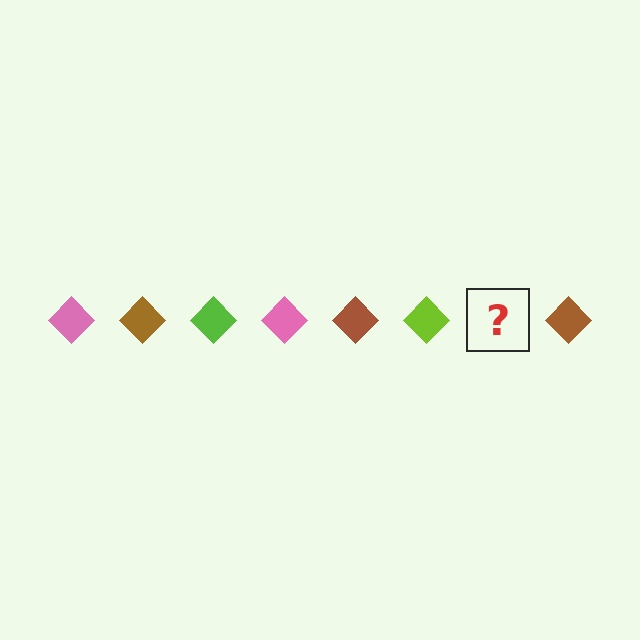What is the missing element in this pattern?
The missing element is a pink diamond.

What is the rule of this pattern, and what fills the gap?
The rule is that the pattern cycles through pink, brown, lime diamonds. The gap should be filled with a pink diamond.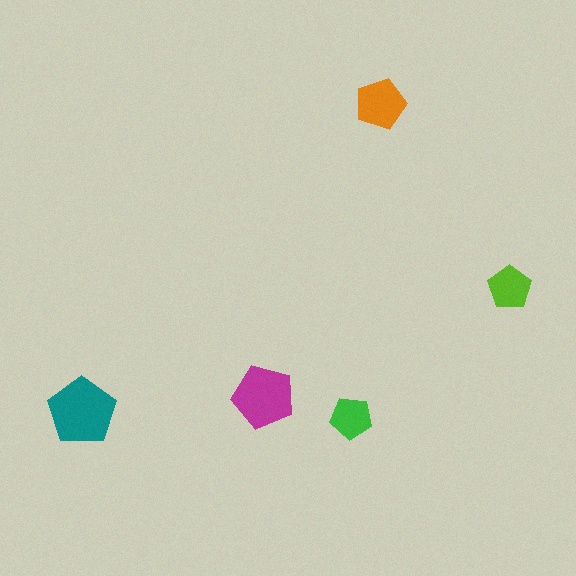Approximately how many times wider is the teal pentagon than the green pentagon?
About 1.5 times wider.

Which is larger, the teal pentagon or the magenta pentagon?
The teal one.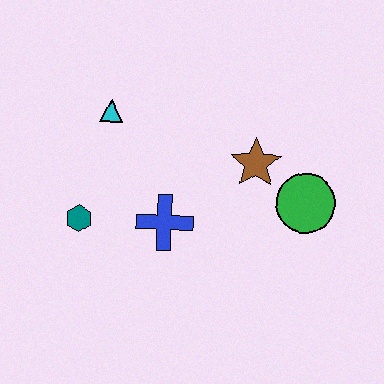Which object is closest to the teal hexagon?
The blue cross is closest to the teal hexagon.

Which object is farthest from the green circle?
The teal hexagon is farthest from the green circle.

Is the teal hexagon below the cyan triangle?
Yes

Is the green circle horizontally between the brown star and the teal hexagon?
No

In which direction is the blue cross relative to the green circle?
The blue cross is to the left of the green circle.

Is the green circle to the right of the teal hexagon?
Yes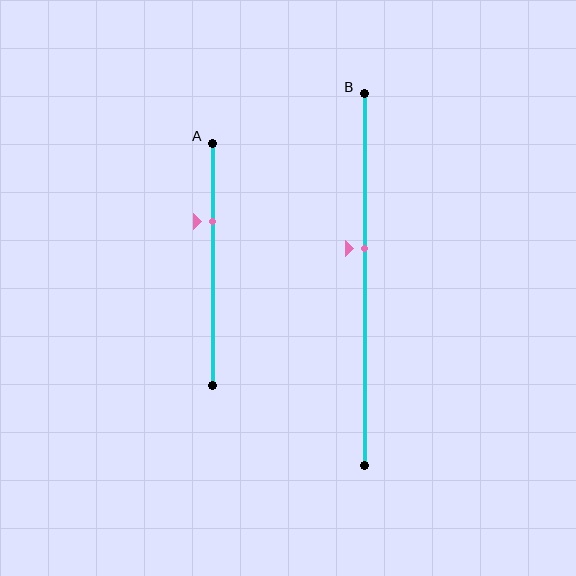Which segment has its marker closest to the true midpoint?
Segment B has its marker closest to the true midpoint.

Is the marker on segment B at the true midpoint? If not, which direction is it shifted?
No, the marker on segment B is shifted upward by about 8% of the segment length.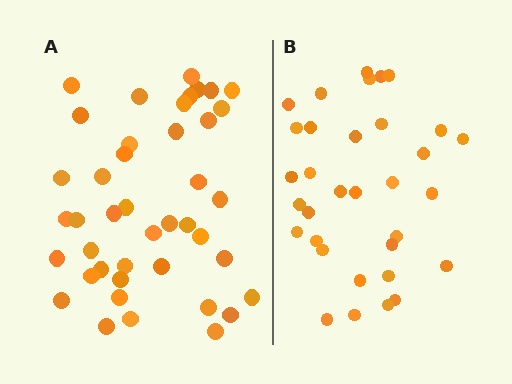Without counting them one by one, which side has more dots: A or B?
Region A (the left region) has more dots.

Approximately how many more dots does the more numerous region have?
Region A has roughly 8 or so more dots than region B.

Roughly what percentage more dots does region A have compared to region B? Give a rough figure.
About 25% more.